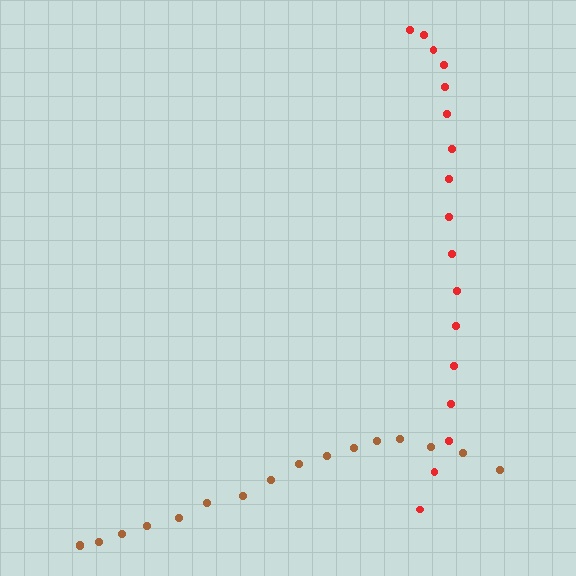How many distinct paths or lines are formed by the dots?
There are 2 distinct paths.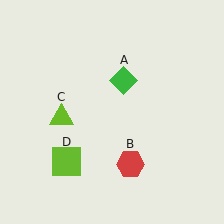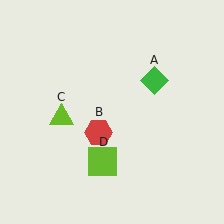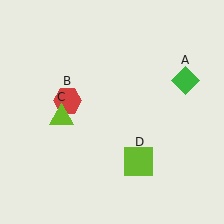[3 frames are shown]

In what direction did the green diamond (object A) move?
The green diamond (object A) moved right.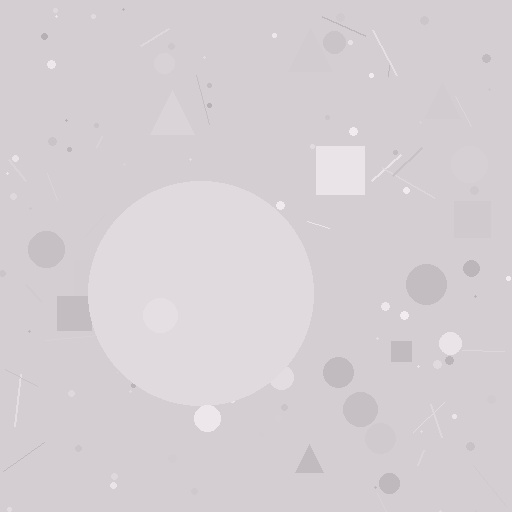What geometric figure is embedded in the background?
A circle is embedded in the background.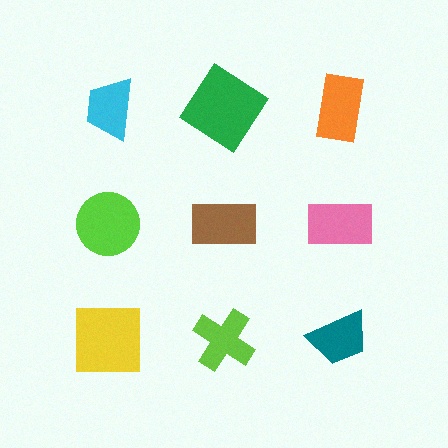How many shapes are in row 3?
3 shapes.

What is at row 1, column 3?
An orange rectangle.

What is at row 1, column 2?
A green diamond.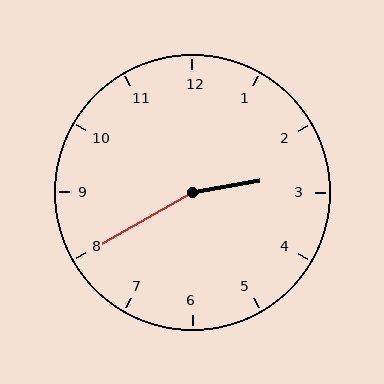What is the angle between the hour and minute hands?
Approximately 160 degrees.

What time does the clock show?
2:40.